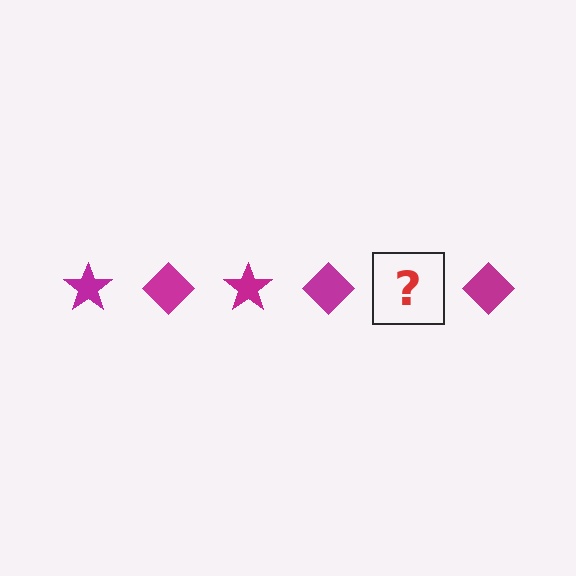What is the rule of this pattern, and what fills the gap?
The rule is that the pattern cycles through star, diamond shapes in magenta. The gap should be filled with a magenta star.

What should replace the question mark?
The question mark should be replaced with a magenta star.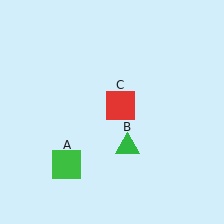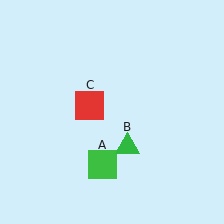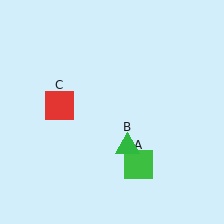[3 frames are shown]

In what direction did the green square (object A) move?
The green square (object A) moved right.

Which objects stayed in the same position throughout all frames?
Green triangle (object B) remained stationary.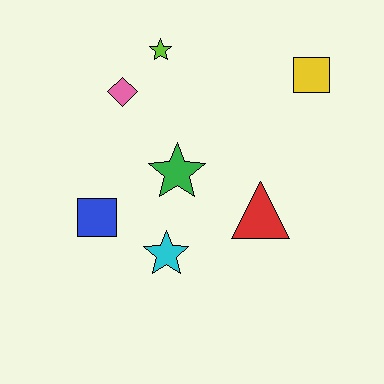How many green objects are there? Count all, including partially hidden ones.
There is 1 green object.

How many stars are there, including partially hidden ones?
There are 3 stars.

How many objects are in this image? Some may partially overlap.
There are 7 objects.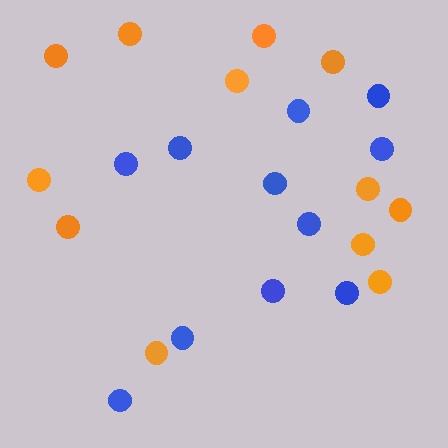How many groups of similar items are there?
There are 2 groups: one group of blue circles (11) and one group of orange circles (12).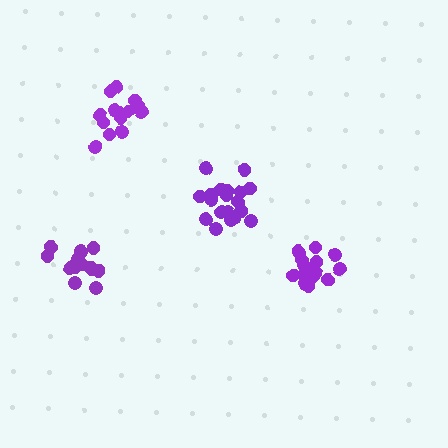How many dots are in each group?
Group 1: 14 dots, Group 2: 14 dots, Group 3: 17 dots, Group 4: 19 dots (64 total).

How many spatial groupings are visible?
There are 4 spatial groupings.